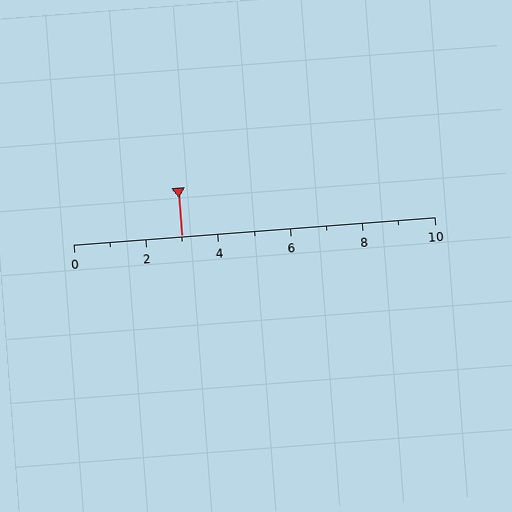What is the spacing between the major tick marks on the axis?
The major ticks are spaced 2 apart.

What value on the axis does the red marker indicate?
The marker indicates approximately 3.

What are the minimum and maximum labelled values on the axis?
The axis runs from 0 to 10.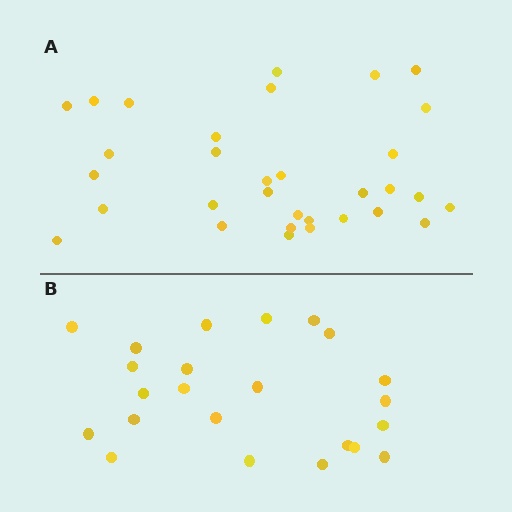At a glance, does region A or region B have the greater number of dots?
Region A (the top region) has more dots.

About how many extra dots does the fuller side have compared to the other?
Region A has roughly 8 or so more dots than region B.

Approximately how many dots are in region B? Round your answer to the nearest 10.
About 20 dots. (The exact count is 23, which rounds to 20.)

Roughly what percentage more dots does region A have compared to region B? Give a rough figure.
About 40% more.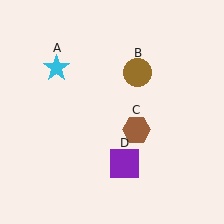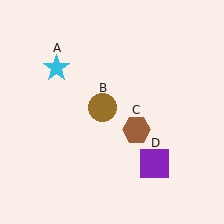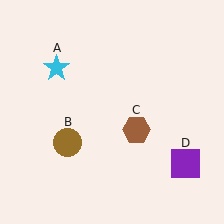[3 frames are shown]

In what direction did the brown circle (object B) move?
The brown circle (object B) moved down and to the left.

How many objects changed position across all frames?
2 objects changed position: brown circle (object B), purple square (object D).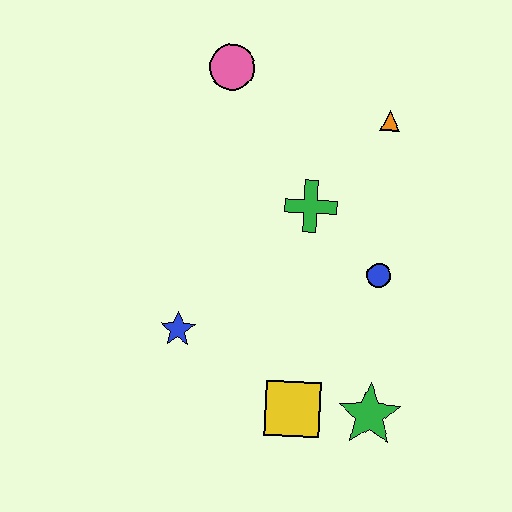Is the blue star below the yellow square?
No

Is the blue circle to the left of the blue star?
No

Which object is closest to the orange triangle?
The green cross is closest to the orange triangle.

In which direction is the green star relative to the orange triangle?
The green star is below the orange triangle.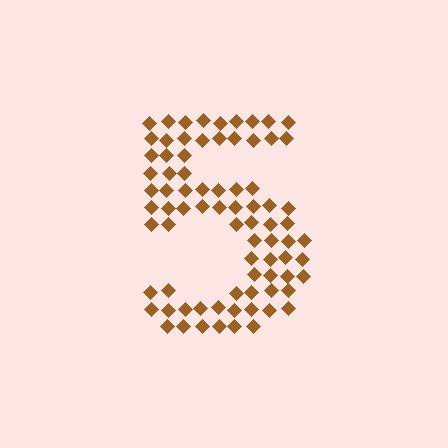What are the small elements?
The small elements are diamonds.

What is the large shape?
The large shape is the digit 5.